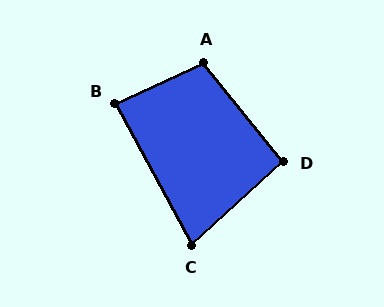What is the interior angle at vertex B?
Approximately 87 degrees (approximately right).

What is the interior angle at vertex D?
Approximately 93 degrees (approximately right).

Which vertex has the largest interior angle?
A, at approximately 104 degrees.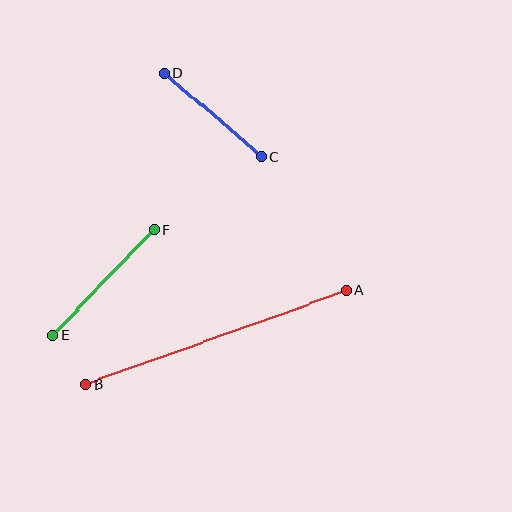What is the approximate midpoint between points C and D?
The midpoint is at approximately (213, 115) pixels.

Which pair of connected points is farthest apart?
Points A and B are farthest apart.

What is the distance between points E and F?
The distance is approximately 147 pixels.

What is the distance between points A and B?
The distance is approximately 277 pixels.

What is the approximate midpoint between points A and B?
The midpoint is at approximately (216, 337) pixels.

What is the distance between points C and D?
The distance is approximately 128 pixels.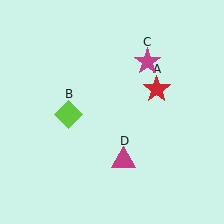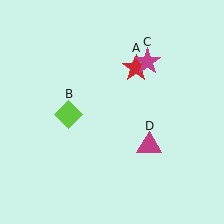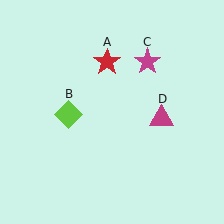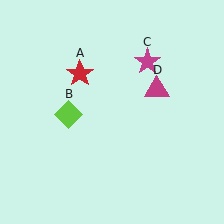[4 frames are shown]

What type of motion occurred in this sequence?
The red star (object A), magenta triangle (object D) rotated counterclockwise around the center of the scene.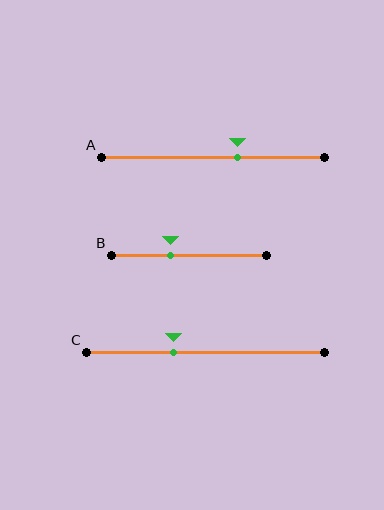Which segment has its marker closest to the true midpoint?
Segment A has its marker closest to the true midpoint.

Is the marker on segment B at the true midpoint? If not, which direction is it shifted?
No, the marker on segment B is shifted to the left by about 12% of the segment length.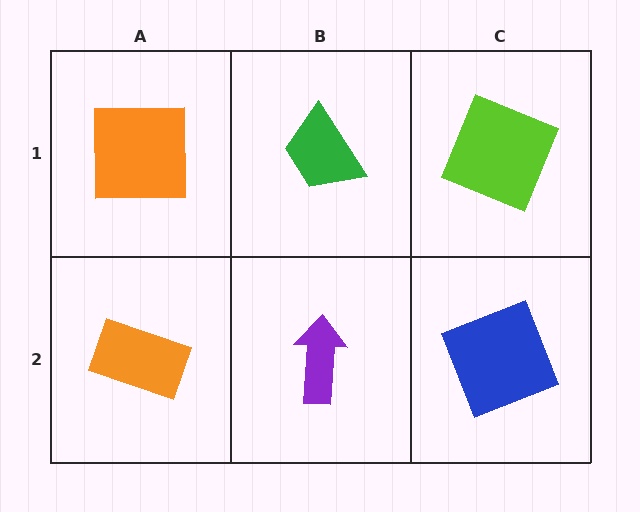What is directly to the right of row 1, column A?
A green trapezoid.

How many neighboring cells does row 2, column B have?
3.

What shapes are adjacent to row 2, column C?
A lime square (row 1, column C), a purple arrow (row 2, column B).